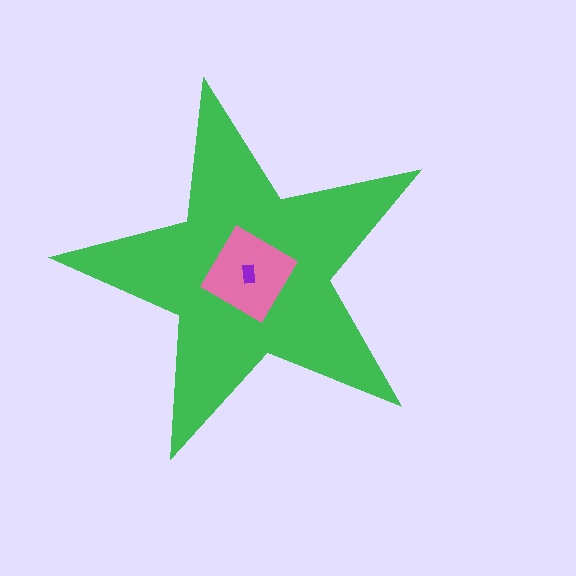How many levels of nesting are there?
3.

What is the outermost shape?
The green star.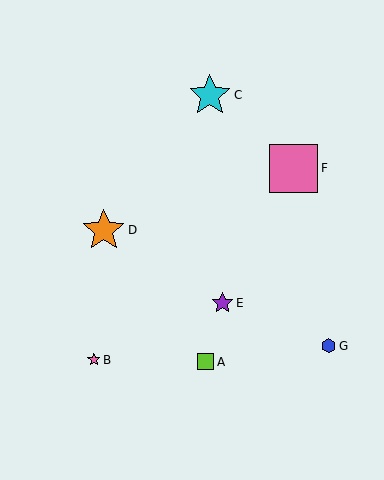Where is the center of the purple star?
The center of the purple star is at (222, 303).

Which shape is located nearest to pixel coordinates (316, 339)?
The blue hexagon (labeled G) at (329, 346) is nearest to that location.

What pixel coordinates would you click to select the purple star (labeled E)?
Click at (222, 303) to select the purple star E.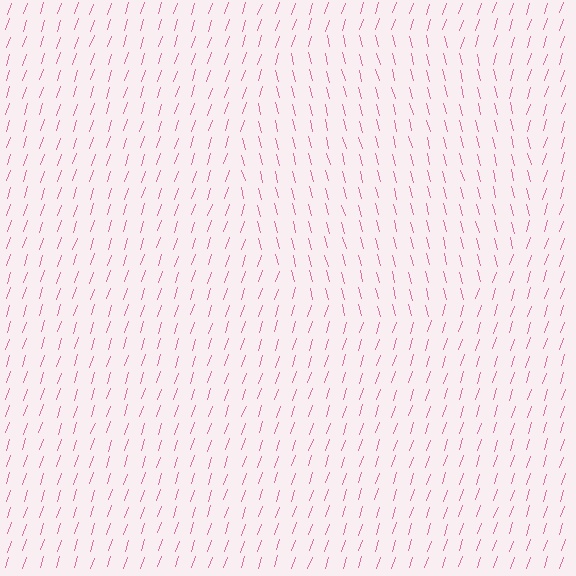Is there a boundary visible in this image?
Yes, there is a texture boundary formed by a change in line orientation.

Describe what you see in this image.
The image is filled with small pink line segments. A circle region in the image has lines oriented differently from the surrounding lines, creating a visible texture boundary.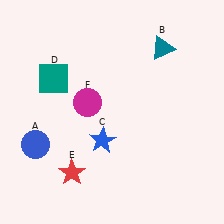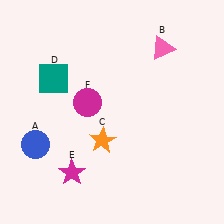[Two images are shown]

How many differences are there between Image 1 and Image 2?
There are 3 differences between the two images.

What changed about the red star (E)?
In Image 1, E is red. In Image 2, it changed to magenta.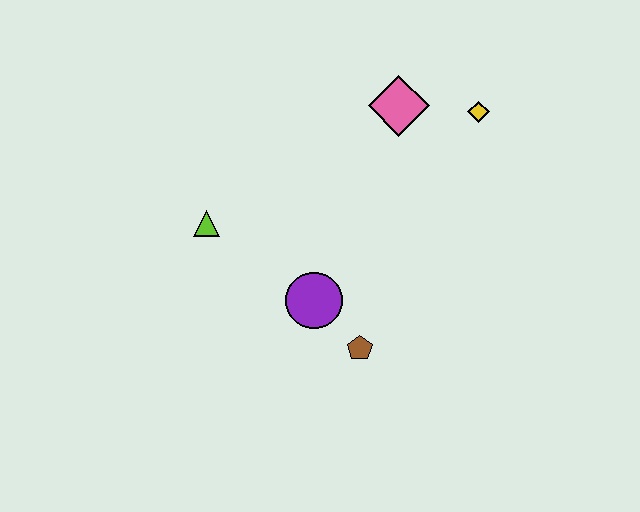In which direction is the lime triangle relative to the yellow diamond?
The lime triangle is to the left of the yellow diamond.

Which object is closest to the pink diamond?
The yellow diamond is closest to the pink diamond.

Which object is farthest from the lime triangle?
The yellow diamond is farthest from the lime triangle.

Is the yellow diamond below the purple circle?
No